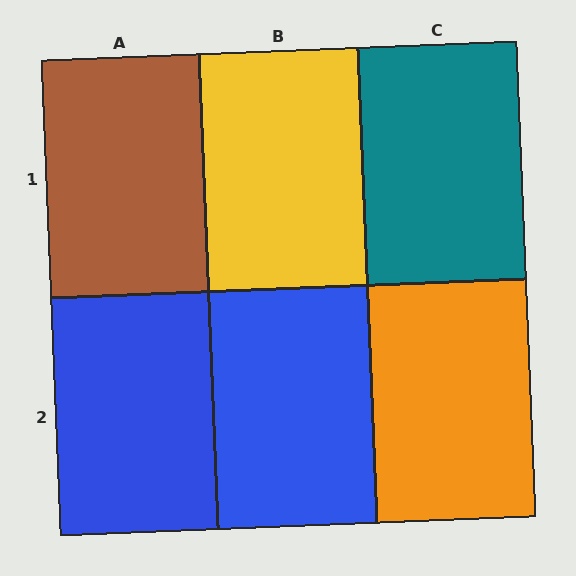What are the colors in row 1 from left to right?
Brown, yellow, teal.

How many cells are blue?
2 cells are blue.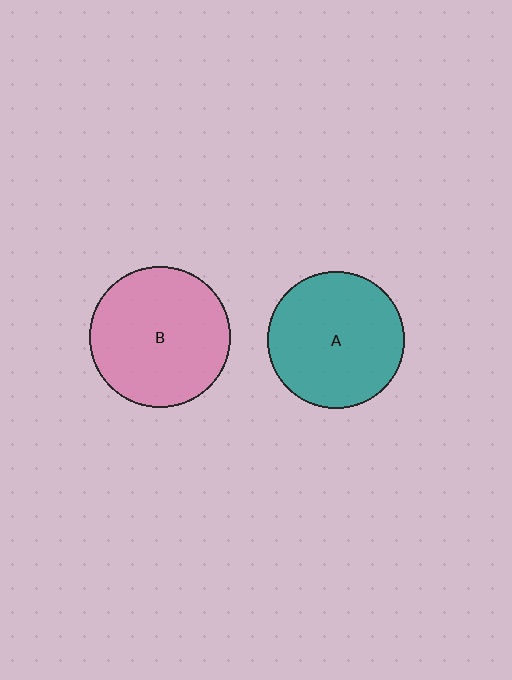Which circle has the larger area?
Circle B (pink).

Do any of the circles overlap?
No, none of the circles overlap.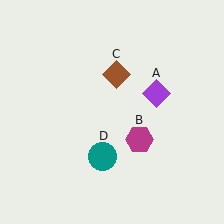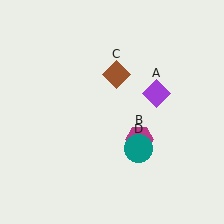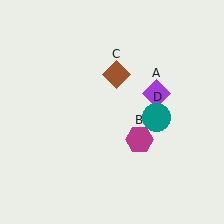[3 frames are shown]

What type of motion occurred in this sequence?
The teal circle (object D) rotated counterclockwise around the center of the scene.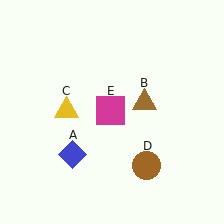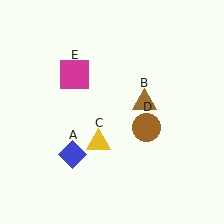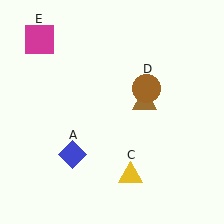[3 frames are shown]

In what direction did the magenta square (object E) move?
The magenta square (object E) moved up and to the left.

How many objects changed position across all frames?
3 objects changed position: yellow triangle (object C), brown circle (object D), magenta square (object E).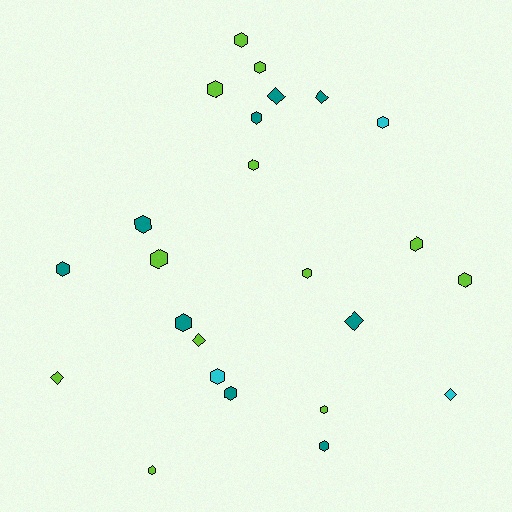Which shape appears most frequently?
Hexagon, with 18 objects.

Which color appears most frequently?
Lime, with 12 objects.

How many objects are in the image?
There are 24 objects.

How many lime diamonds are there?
There are 2 lime diamonds.